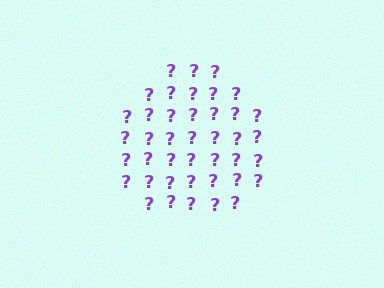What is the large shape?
The large shape is a circle.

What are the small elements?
The small elements are question marks.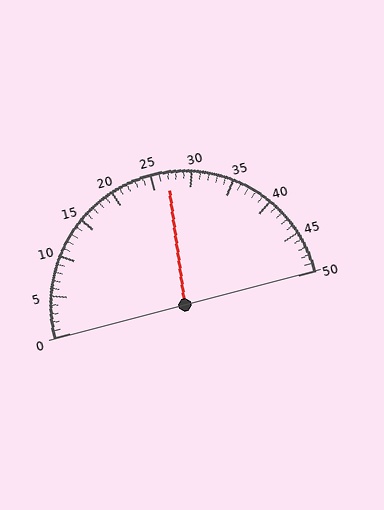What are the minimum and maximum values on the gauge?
The gauge ranges from 0 to 50.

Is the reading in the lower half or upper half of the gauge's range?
The reading is in the upper half of the range (0 to 50).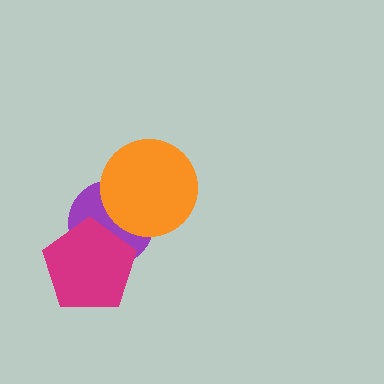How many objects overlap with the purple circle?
2 objects overlap with the purple circle.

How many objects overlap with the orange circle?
1 object overlaps with the orange circle.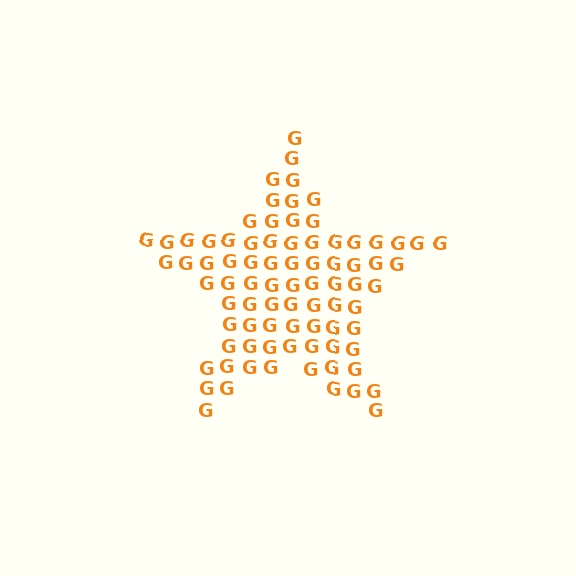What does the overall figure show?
The overall figure shows a star.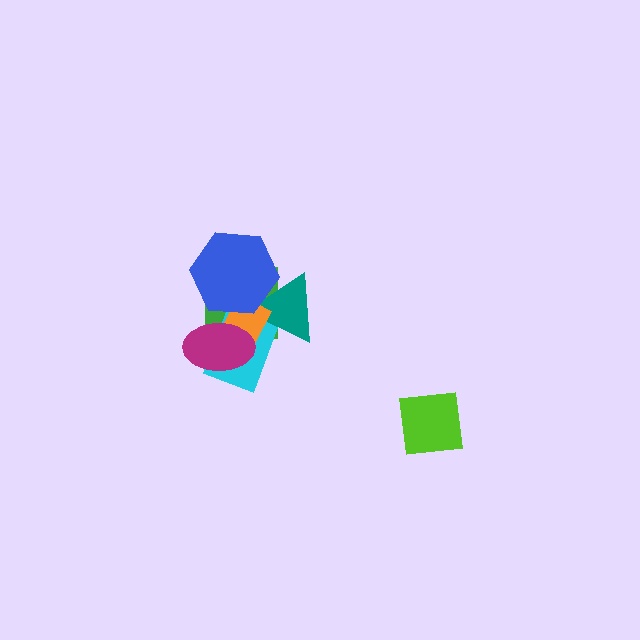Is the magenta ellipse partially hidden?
No, no other shape covers it.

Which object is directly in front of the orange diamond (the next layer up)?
The blue hexagon is directly in front of the orange diamond.